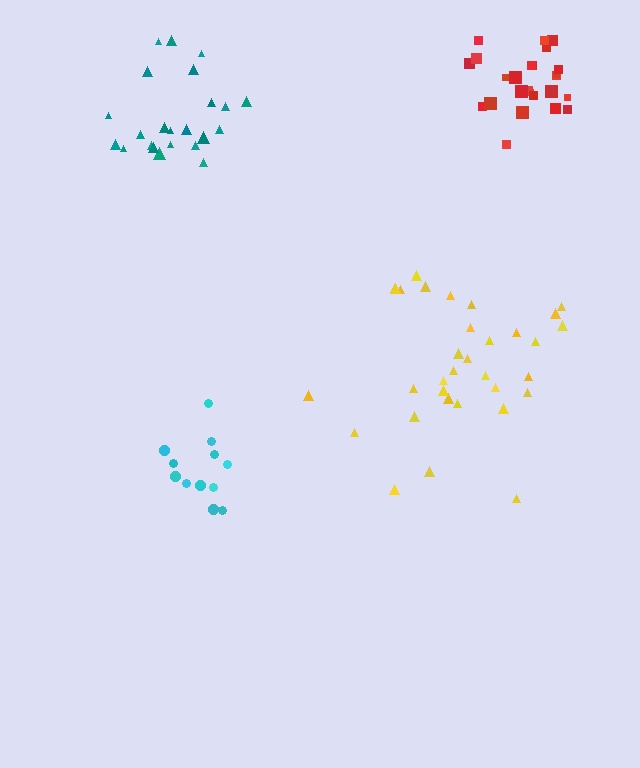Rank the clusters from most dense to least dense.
red, cyan, teal, yellow.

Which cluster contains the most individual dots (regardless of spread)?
Yellow (33).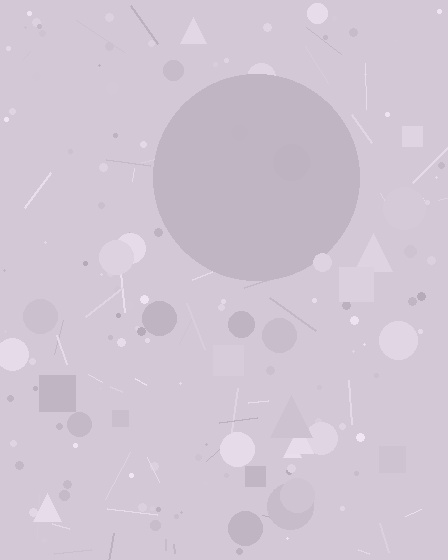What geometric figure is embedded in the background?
A circle is embedded in the background.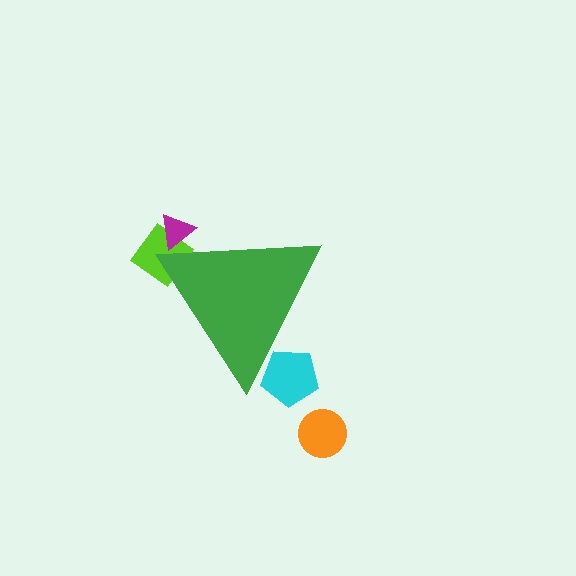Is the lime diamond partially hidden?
Yes, the lime diamond is partially hidden behind the green triangle.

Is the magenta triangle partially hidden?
Yes, the magenta triangle is partially hidden behind the green triangle.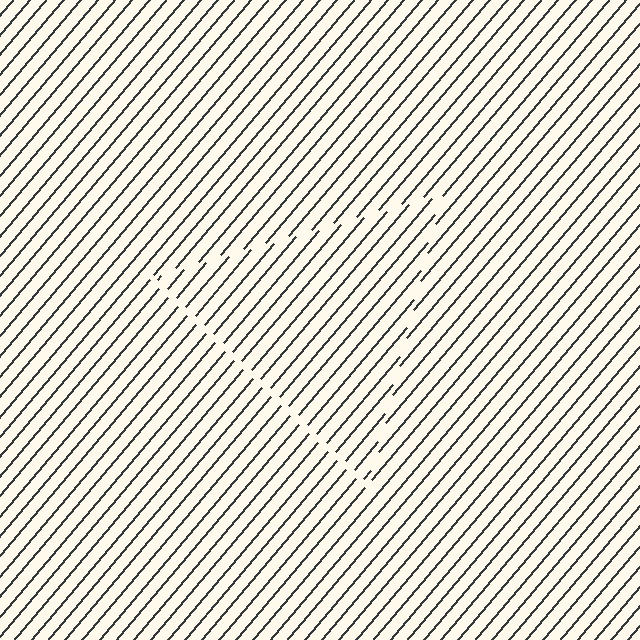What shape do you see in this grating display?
An illusory triangle. The interior of the shape contains the same grating, shifted by half a period — the contour is defined by the phase discontinuity where line-ends from the inner and outer gratings abut.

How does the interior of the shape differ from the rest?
The interior of the shape contains the same grating, shifted by half a period — the contour is defined by the phase discontinuity where line-ends from the inner and outer gratings abut.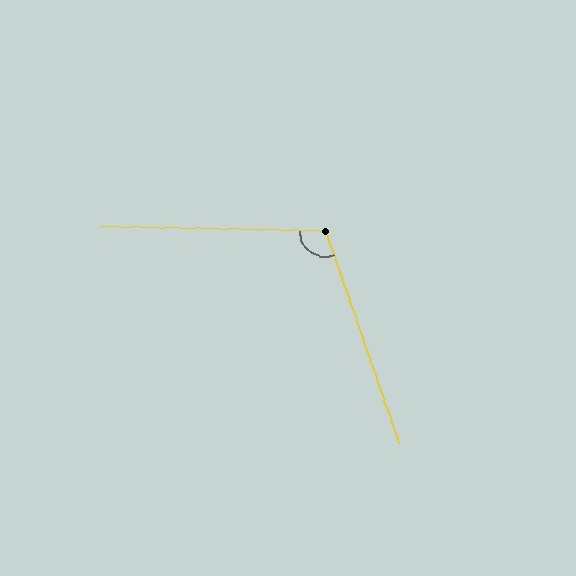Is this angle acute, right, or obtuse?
It is obtuse.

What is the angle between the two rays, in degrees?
Approximately 110 degrees.